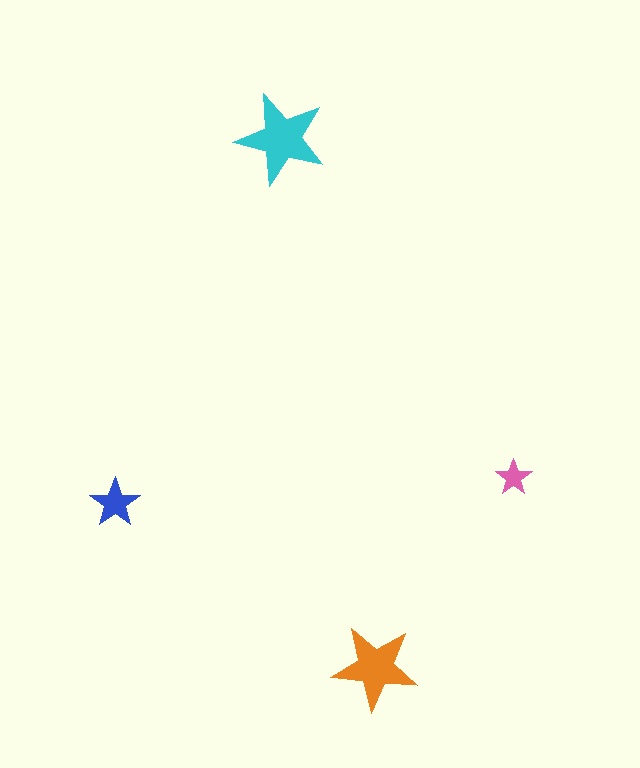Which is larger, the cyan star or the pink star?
The cyan one.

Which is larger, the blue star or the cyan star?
The cyan one.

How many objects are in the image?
There are 4 objects in the image.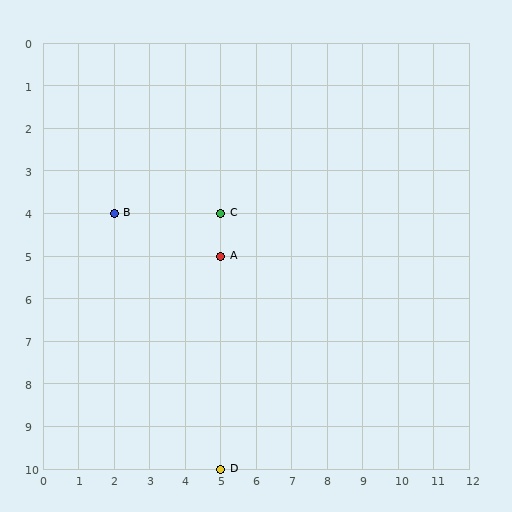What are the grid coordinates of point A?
Point A is at grid coordinates (5, 5).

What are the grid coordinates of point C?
Point C is at grid coordinates (5, 4).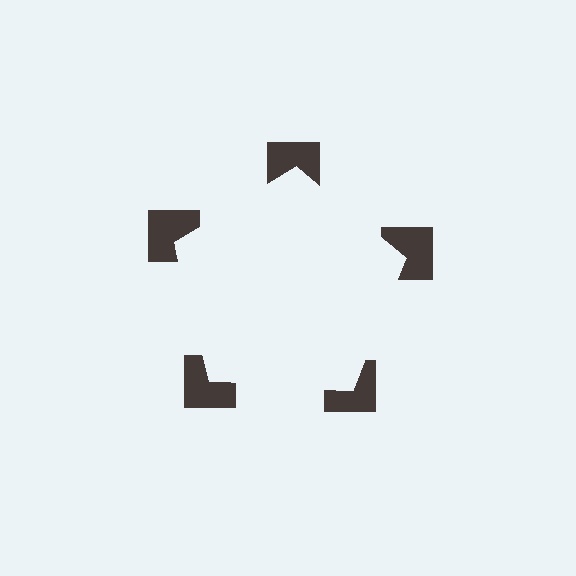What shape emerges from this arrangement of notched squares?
An illusory pentagon — its edges are inferred from the aligned wedge cuts in the notched squares, not physically drawn.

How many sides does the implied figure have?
5 sides.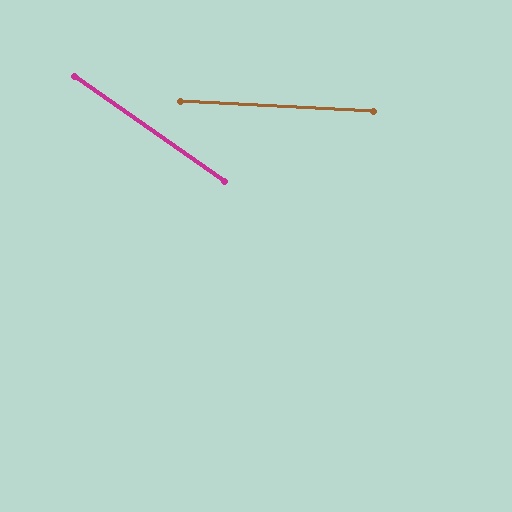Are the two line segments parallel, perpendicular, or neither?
Neither parallel nor perpendicular — they differ by about 32°.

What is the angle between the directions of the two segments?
Approximately 32 degrees.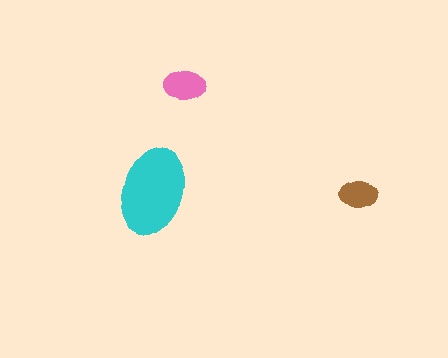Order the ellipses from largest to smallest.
the cyan one, the pink one, the brown one.